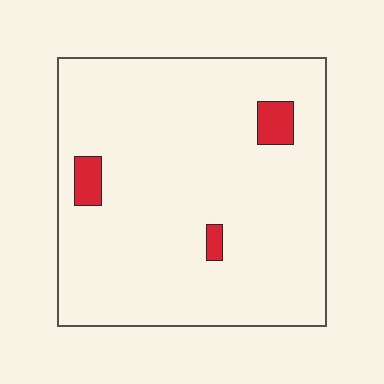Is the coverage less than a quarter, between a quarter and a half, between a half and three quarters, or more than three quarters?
Less than a quarter.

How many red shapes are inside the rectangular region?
3.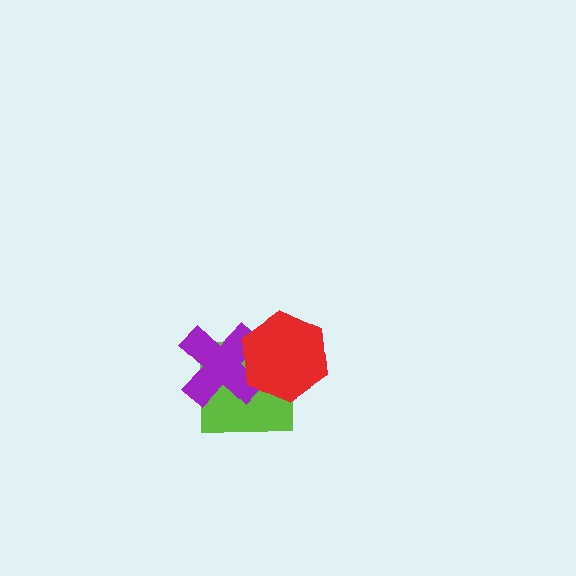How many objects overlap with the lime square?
2 objects overlap with the lime square.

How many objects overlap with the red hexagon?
2 objects overlap with the red hexagon.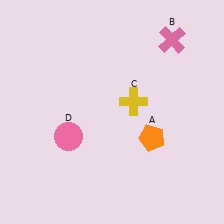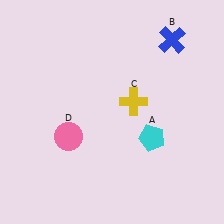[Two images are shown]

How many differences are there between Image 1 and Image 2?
There are 2 differences between the two images.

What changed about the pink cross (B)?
In Image 1, B is pink. In Image 2, it changed to blue.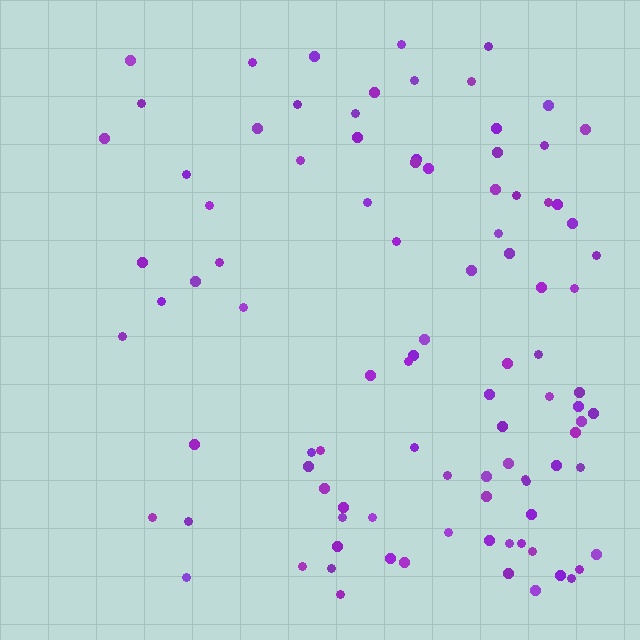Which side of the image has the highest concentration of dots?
The right.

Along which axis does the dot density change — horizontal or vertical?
Horizontal.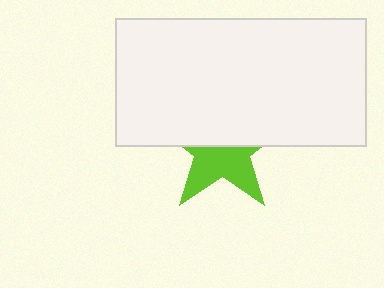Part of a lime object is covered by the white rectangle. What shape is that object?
It is a star.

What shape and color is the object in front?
The object in front is a white rectangle.